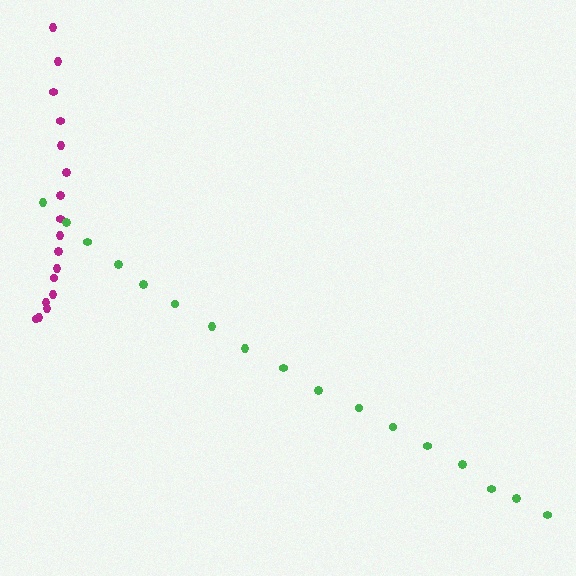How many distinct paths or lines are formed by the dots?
There are 2 distinct paths.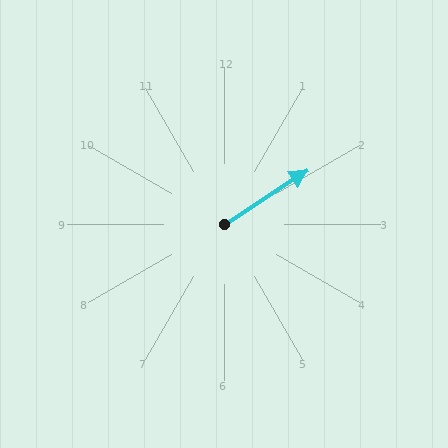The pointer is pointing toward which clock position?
Roughly 2 o'clock.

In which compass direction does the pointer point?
Northeast.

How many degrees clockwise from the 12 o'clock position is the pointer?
Approximately 57 degrees.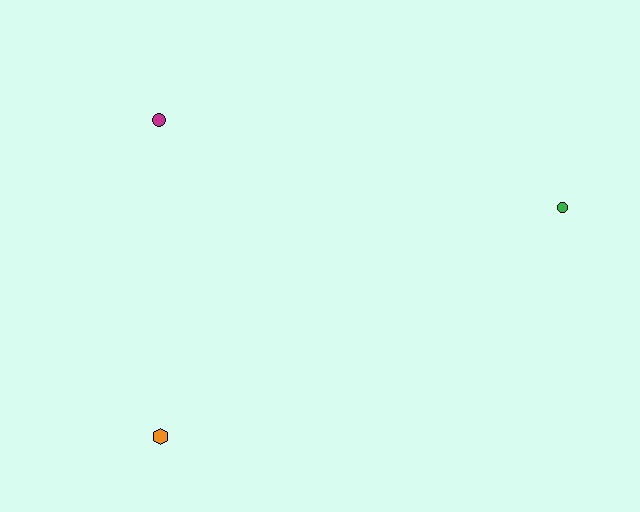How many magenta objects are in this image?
There is 1 magenta object.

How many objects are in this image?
There are 3 objects.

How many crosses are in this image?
There are no crosses.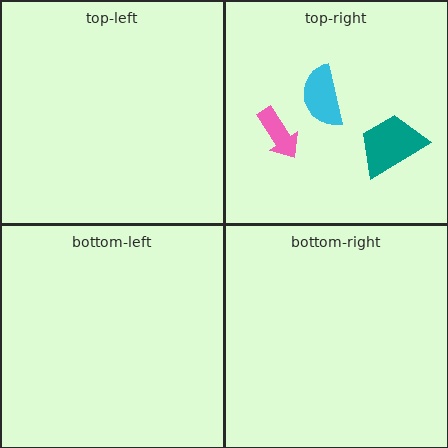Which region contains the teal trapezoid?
The top-right region.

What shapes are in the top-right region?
The teal trapezoid, the pink arrow, the cyan semicircle.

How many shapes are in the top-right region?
3.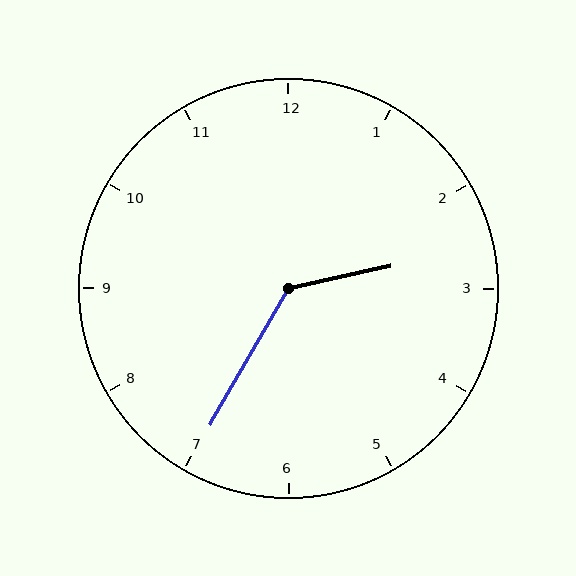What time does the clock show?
2:35.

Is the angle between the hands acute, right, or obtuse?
It is obtuse.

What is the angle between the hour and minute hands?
Approximately 132 degrees.